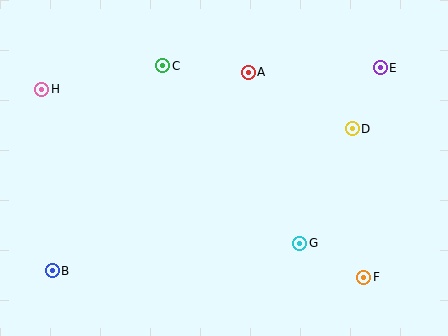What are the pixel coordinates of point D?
Point D is at (352, 129).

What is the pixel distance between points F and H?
The distance between F and H is 373 pixels.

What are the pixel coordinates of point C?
Point C is at (163, 66).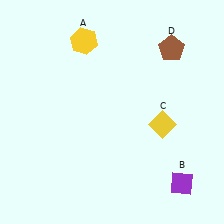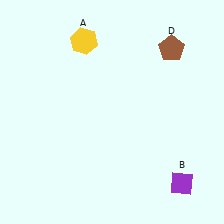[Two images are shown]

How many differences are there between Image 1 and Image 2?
There is 1 difference between the two images.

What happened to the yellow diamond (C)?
The yellow diamond (C) was removed in Image 2. It was in the bottom-right area of Image 1.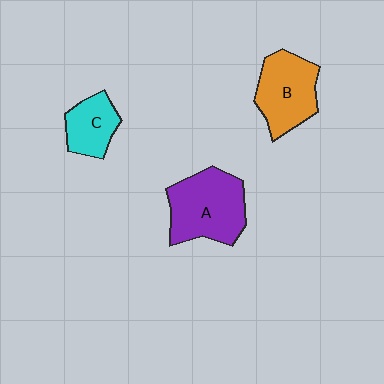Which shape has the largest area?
Shape A (purple).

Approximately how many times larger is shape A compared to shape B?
Approximately 1.2 times.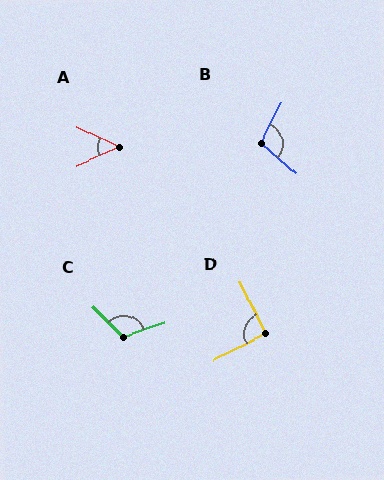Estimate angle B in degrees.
Approximately 103 degrees.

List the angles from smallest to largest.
A (49°), D (90°), B (103°), C (117°).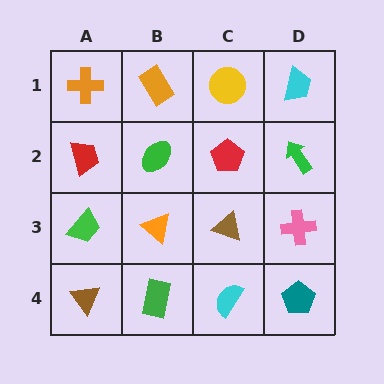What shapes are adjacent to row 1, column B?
A green ellipse (row 2, column B), an orange cross (row 1, column A), a yellow circle (row 1, column C).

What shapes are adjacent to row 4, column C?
A brown triangle (row 3, column C), a green rectangle (row 4, column B), a teal pentagon (row 4, column D).